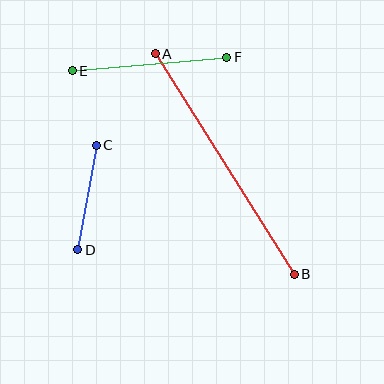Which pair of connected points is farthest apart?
Points A and B are farthest apart.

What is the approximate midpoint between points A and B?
The midpoint is at approximately (225, 164) pixels.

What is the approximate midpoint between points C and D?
The midpoint is at approximately (87, 197) pixels.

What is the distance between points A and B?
The distance is approximately 260 pixels.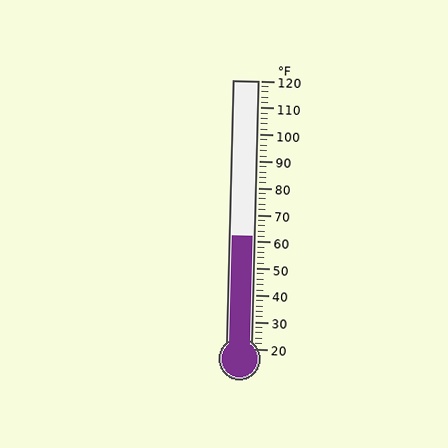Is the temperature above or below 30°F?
The temperature is above 30°F.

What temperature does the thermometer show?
The thermometer shows approximately 62°F.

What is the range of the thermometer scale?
The thermometer scale ranges from 20°F to 120°F.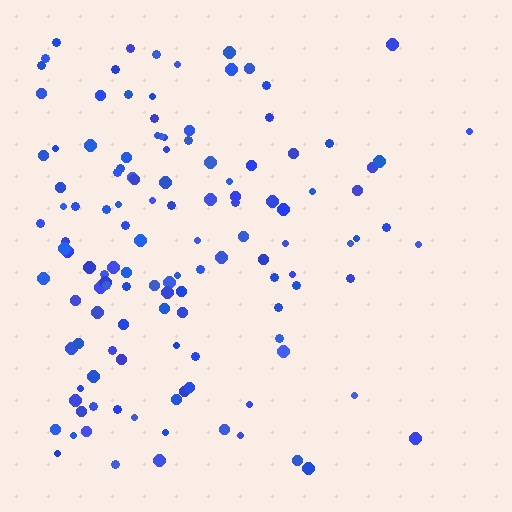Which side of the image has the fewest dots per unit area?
The right.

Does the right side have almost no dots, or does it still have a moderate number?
Still a moderate number, just noticeably fewer than the left.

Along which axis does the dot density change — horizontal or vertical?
Horizontal.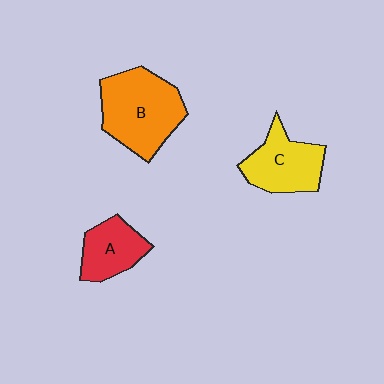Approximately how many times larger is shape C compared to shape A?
Approximately 1.3 times.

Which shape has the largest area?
Shape B (orange).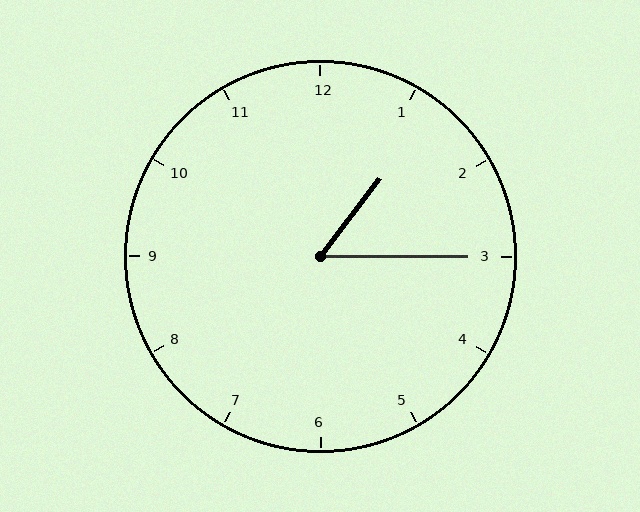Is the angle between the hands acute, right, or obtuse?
It is acute.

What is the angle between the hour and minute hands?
Approximately 52 degrees.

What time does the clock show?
1:15.